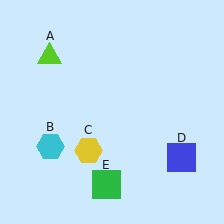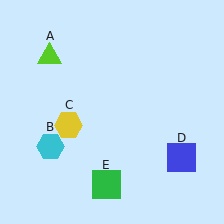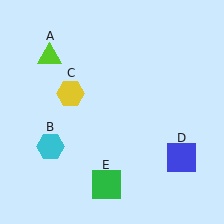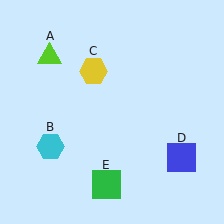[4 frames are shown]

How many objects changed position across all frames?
1 object changed position: yellow hexagon (object C).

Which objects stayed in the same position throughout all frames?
Lime triangle (object A) and cyan hexagon (object B) and blue square (object D) and green square (object E) remained stationary.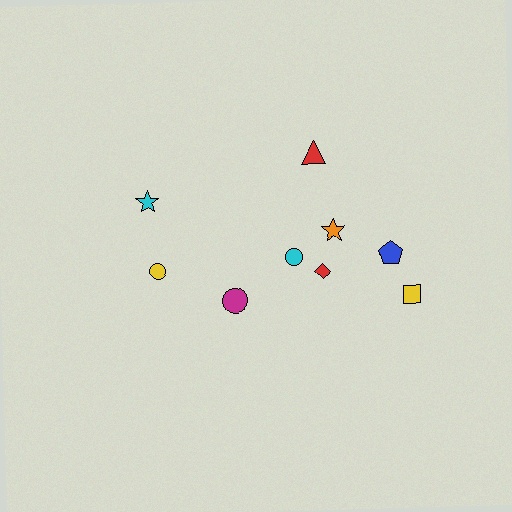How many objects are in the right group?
There are 6 objects.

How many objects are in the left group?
There are 3 objects.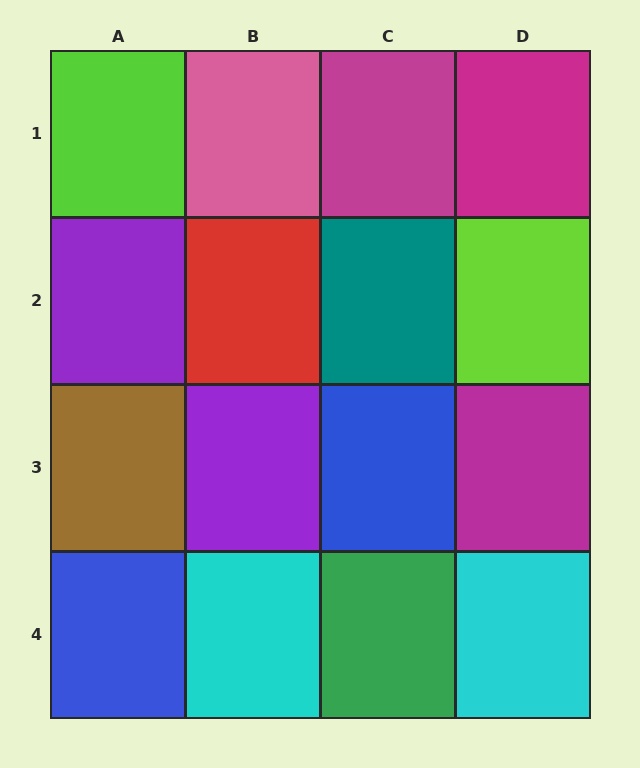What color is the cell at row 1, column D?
Magenta.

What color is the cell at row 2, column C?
Teal.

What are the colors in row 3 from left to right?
Brown, purple, blue, magenta.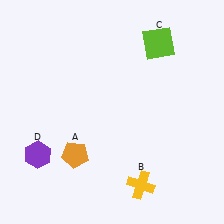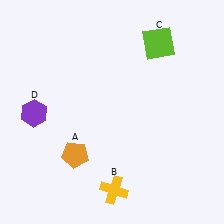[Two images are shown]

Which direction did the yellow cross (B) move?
The yellow cross (B) moved left.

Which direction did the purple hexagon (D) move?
The purple hexagon (D) moved up.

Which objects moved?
The objects that moved are: the yellow cross (B), the purple hexagon (D).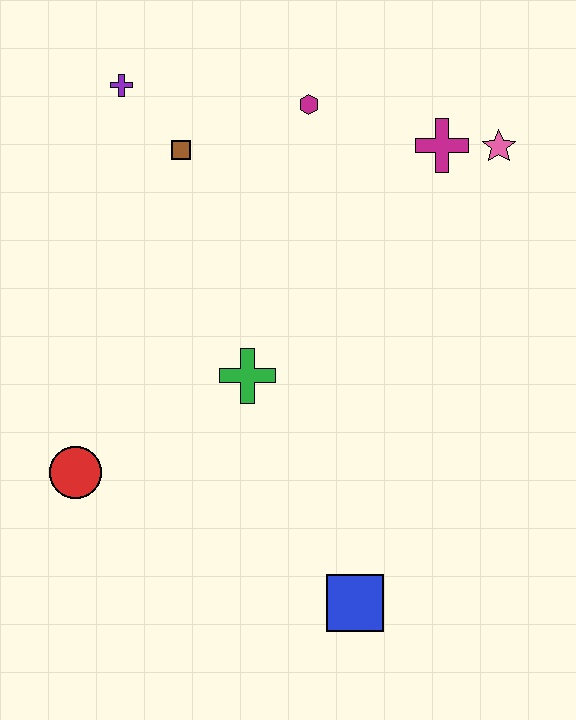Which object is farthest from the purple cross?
The blue square is farthest from the purple cross.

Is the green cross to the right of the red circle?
Yes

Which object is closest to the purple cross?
The brown square is closest to the purple cross.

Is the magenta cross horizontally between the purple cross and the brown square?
No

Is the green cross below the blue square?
No